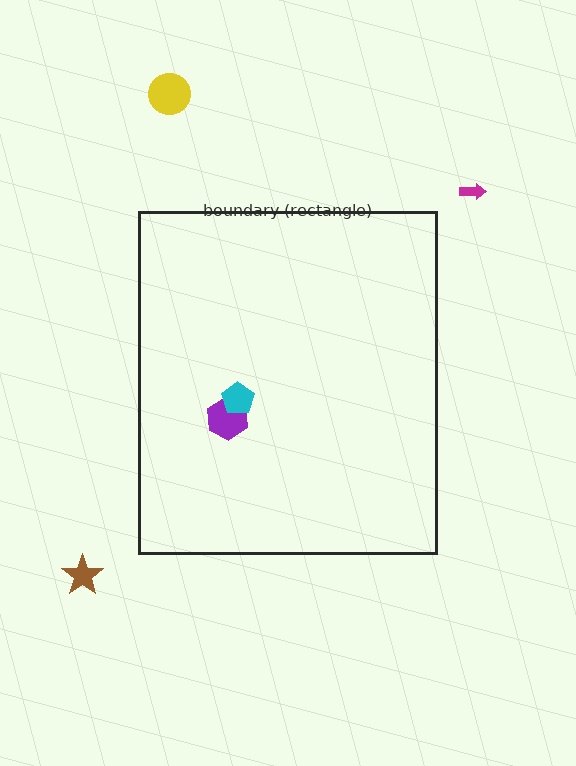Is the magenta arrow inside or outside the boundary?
Outside.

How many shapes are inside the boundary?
2 inside, 3 outside.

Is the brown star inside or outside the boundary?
Outside.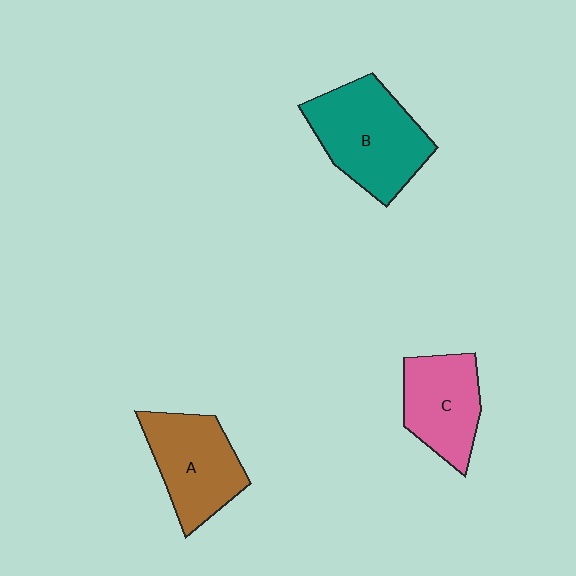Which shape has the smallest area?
Shape C (pink).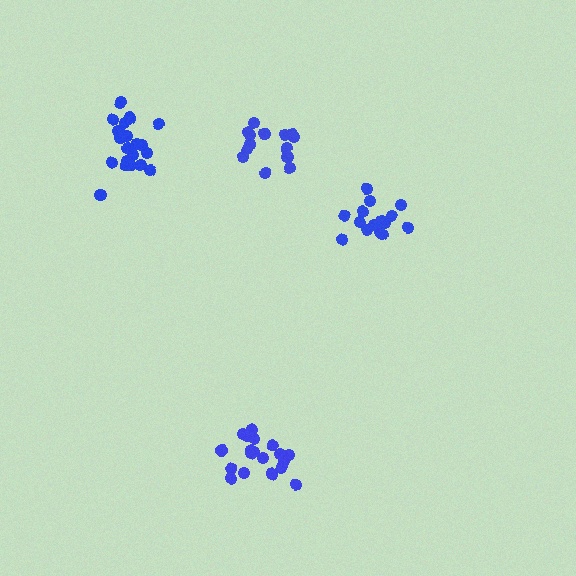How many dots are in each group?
Group 1: 16 dots, Group 2: 21 dots, Group 3: 19 dots, Group 4: 15 dots (71 total).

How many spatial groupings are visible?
There are 4 spatial groupings.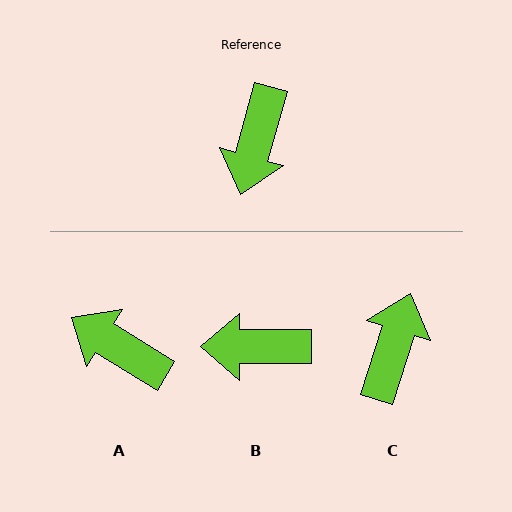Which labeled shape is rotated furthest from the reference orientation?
C, about 178 degrees away.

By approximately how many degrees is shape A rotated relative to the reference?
Approximately 106 degrees clockwise.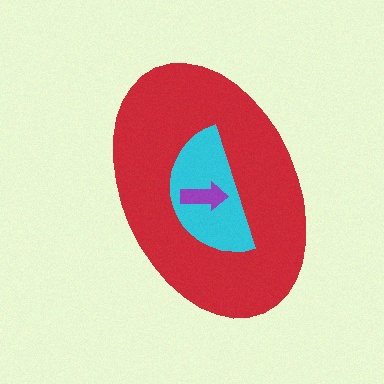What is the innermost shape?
The purple arrow.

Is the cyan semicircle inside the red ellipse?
Yes.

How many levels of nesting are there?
3.